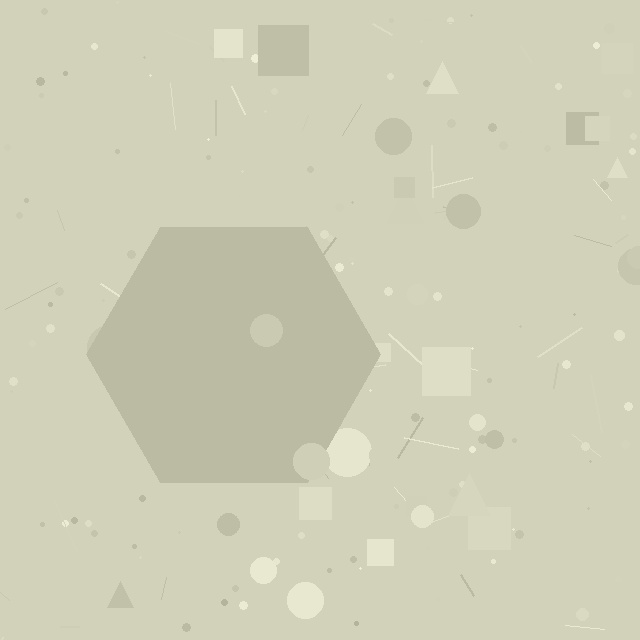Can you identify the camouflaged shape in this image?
The camouflaged shape is a hexagon.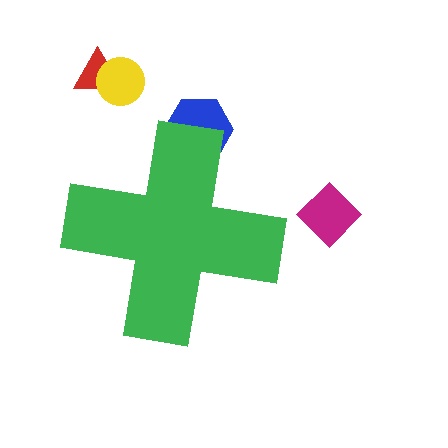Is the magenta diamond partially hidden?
No, the magenta diamond is fully visible.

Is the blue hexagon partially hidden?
Yes, the blue hexagon is partially hidden behind the green cross.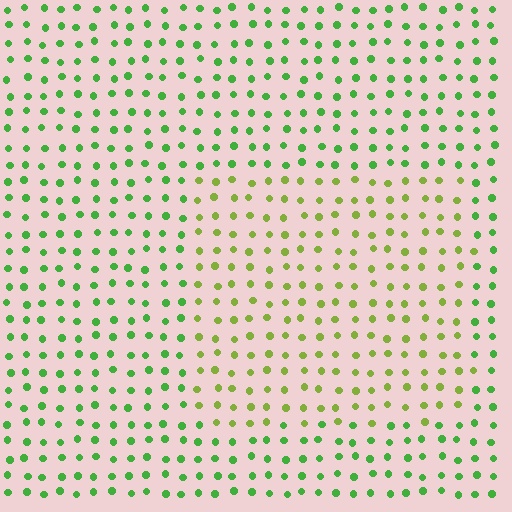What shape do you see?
I see a rectangle.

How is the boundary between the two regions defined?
The boundary is defined purely by a slight shift in hue (about 35 degrees). Spacing, size, and orientation are identical on both sides.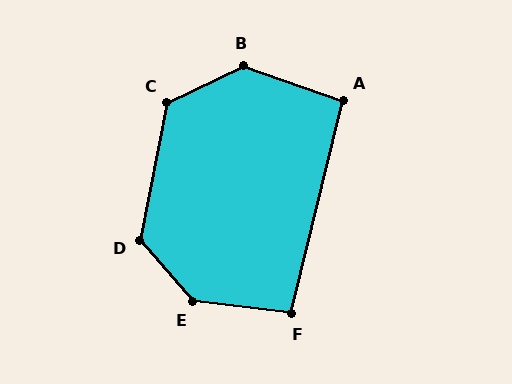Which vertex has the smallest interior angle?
A, at approximately 95 degrees.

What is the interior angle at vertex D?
Approximately 127 degrees (obtuse).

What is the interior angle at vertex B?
Approximately 136 degrees (obtuse).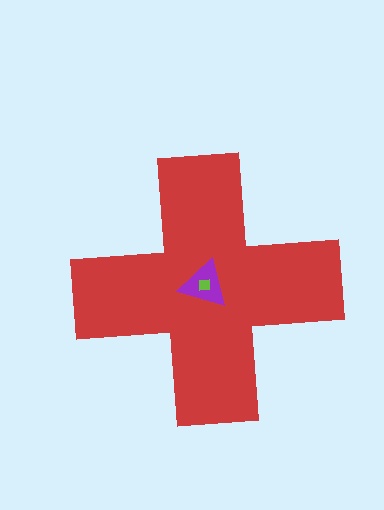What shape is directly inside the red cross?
The purple triangle.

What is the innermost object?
The lime square.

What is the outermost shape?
The red cross.